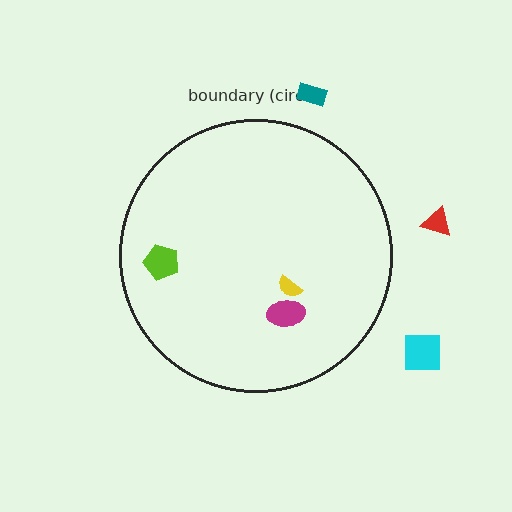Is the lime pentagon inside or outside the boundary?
Inside.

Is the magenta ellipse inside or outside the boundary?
Inside.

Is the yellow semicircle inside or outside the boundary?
Inside.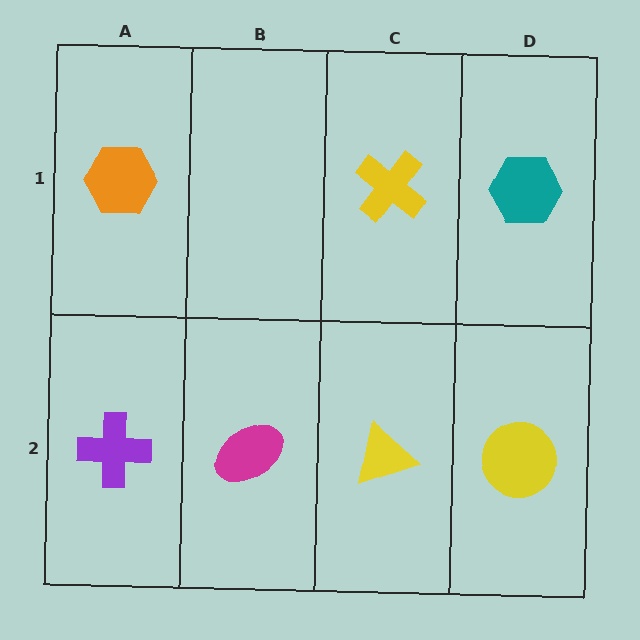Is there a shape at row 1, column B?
No, that cell is empty.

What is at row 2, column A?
A purple cross.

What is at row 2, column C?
A yellow triangle.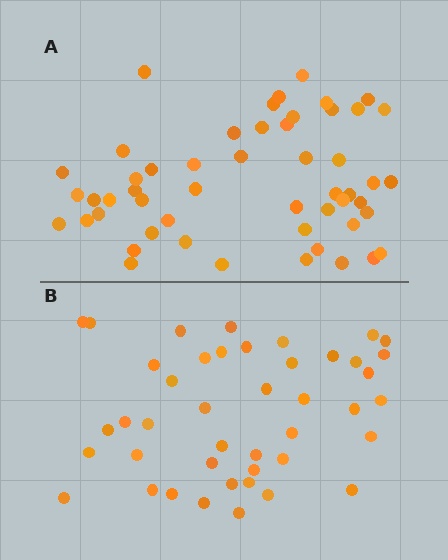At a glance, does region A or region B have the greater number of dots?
Region A (the top region) has more dots.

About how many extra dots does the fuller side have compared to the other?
Region A has roughly 8 or so more dots than region B.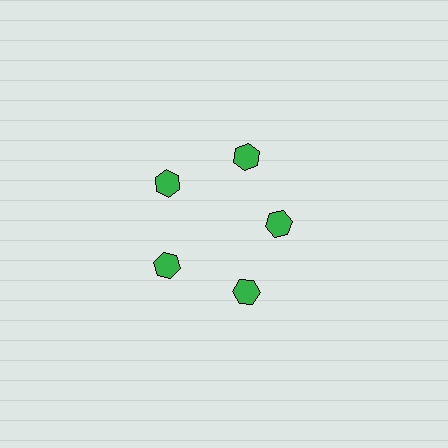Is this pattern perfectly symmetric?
No. The 5 green hexagons are arranged in a ring, but one element near the 3 o'clock position is pulled inward toward the center, breaking the 5-fold rotational symmetry.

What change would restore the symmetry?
The symmetry would be restored by moving it outward, back onto the ring so that all 5 hexagons sit at equal angles and equal distance from the center.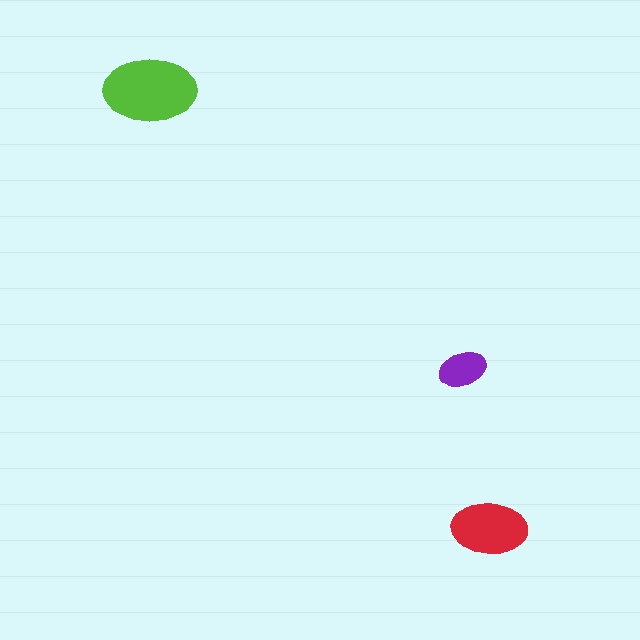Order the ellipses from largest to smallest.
the lime one, the red one, the purple one.